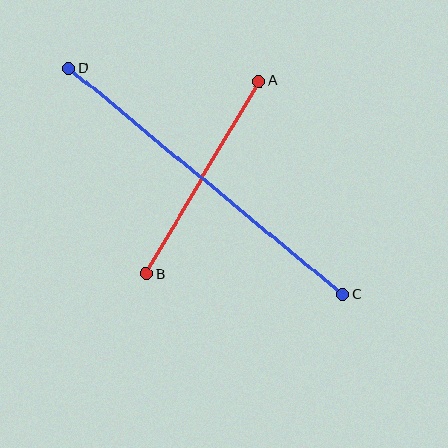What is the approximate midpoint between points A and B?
The midpoint is at approximately (203, 177) pixels.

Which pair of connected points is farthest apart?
Points C and D are farthest apart.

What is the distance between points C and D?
The distance is approximately 355 pixels.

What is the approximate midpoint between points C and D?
The midpoint is at approximately (206, 181) pixels.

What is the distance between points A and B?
The distance is approximately 223 pixels.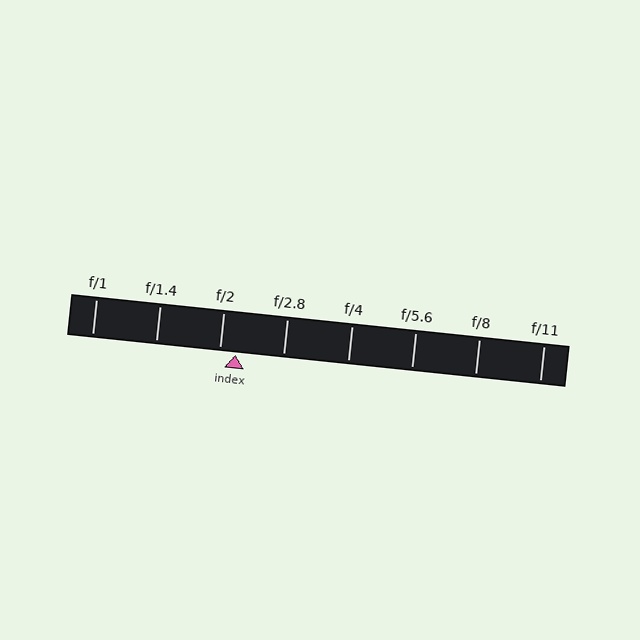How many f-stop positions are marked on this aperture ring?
There are 8 f-stop positions marked.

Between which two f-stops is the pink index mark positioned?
The index mark is between f/2 and f/2.8.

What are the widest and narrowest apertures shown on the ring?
The widest aperture shown is f/1 and the narrowest is f/11.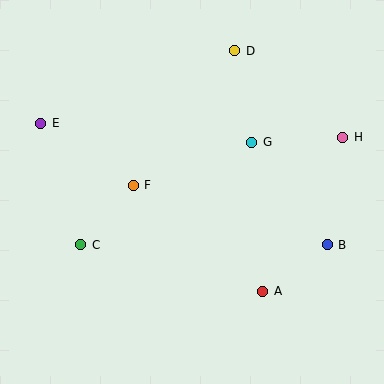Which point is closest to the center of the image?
Point F at (133, 185) is closest to the center.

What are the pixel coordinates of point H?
Point H is at (343, 137).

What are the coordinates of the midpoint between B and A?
The midpoint between B and A is at (295, 268).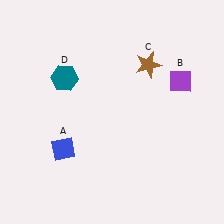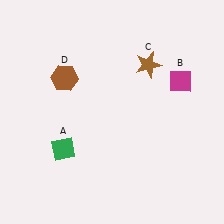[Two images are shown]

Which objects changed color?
A changed from blue to green. B changed from purple to magenta. D changed from teal to brown.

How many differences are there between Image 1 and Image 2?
There are 3 differences between the two images.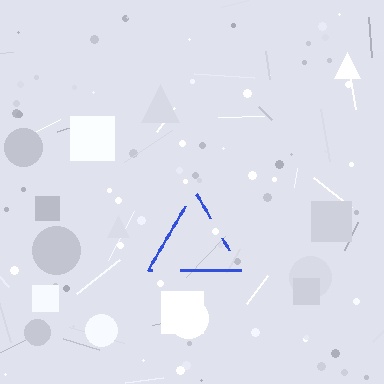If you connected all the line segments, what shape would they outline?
They would outline a triangle.